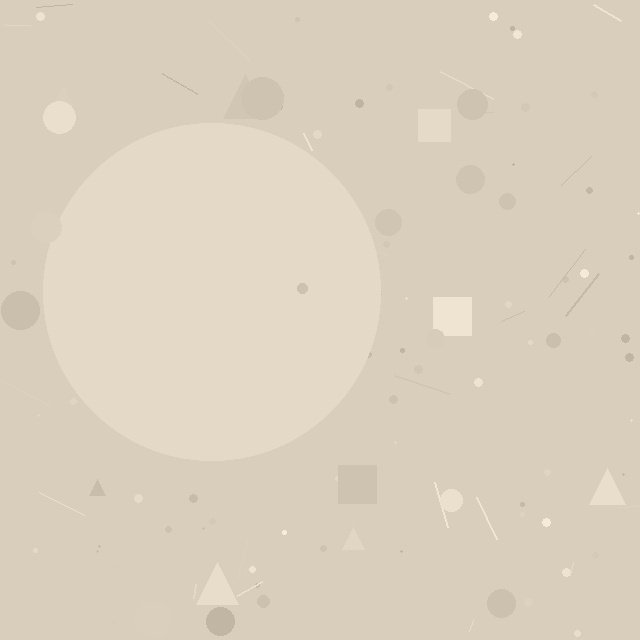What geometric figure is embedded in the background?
A circle is embedded in the background.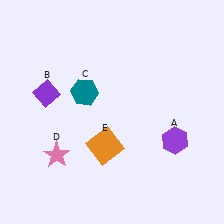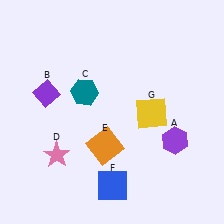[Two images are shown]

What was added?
A blue square (F), a yellow square (G) were added in Image 2.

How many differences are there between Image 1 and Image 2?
There are 2 differences between the two images.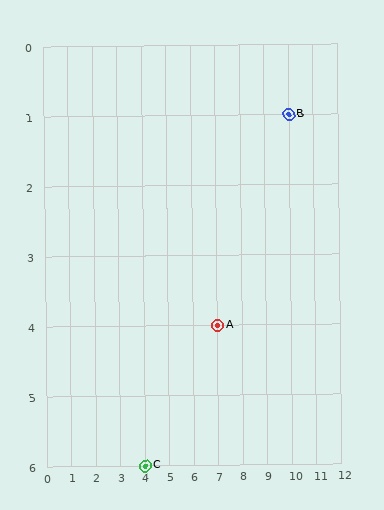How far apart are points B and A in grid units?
Points B and A are 3 columns and 3 rows apart (about 4.2 grid units diagonally).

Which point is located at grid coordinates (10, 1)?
Point B is at (10, 1).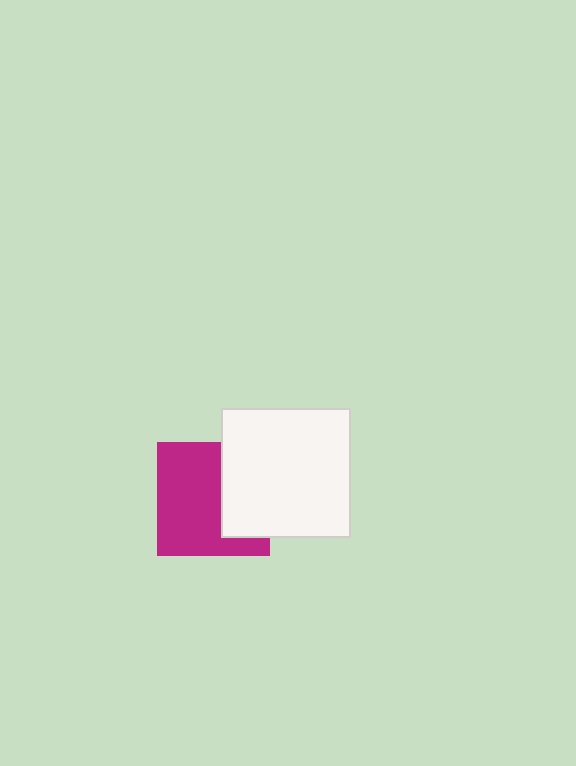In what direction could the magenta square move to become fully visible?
The magenta square could move left. That would shift it out from behind the white square entirely.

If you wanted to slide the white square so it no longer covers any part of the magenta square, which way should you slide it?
Slide it right — that is the most direct way to separate the two shapes.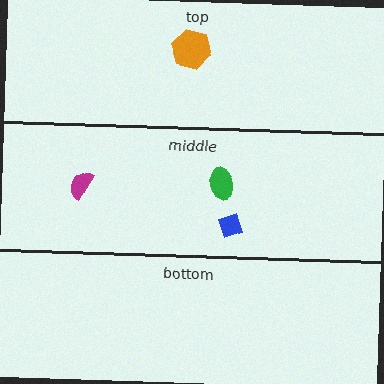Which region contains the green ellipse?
The middle region.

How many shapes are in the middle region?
3.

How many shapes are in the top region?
1.